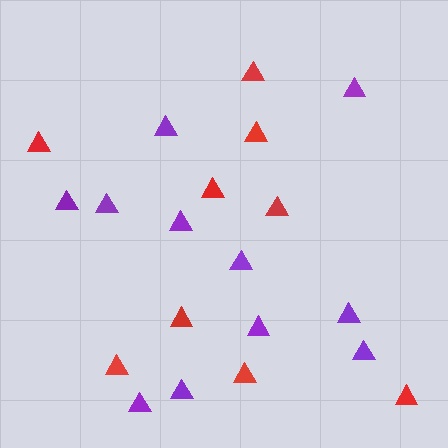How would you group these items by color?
There are 2 groups: one group of purple triangles (11) and one group of red triangles (9).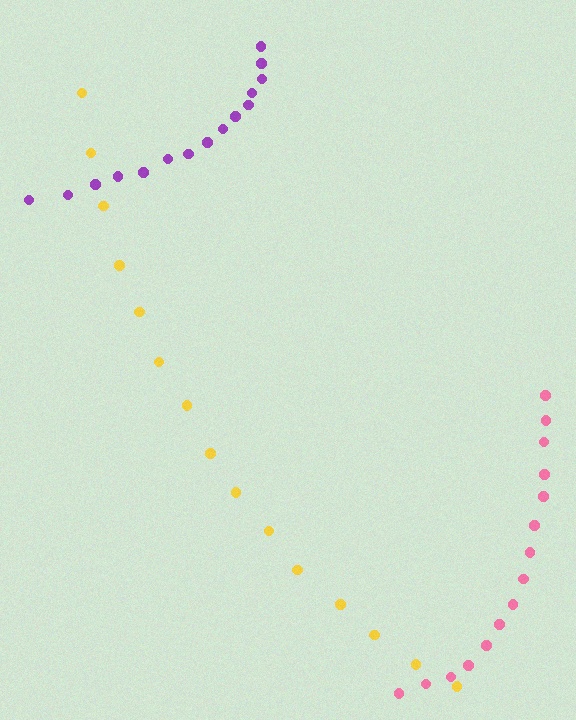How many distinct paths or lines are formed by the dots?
There are 3 distinct paths.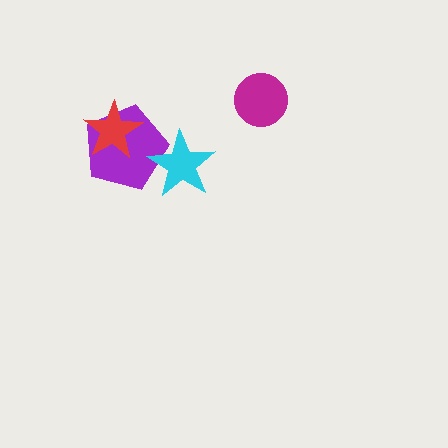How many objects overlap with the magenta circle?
0 objects overlap with the magenta circle.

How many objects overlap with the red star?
1 object overlaps with the red star.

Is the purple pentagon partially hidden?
Yes, it is partially covered by another shape.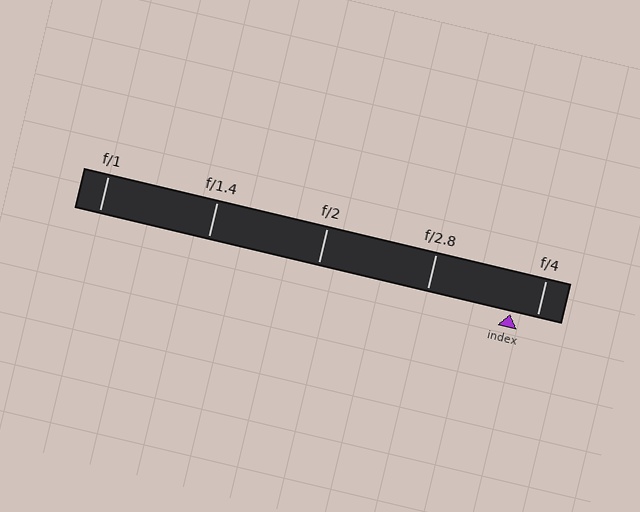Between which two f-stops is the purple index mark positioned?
The index mark is between f/2.8 and f/4.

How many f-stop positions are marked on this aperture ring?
There are 5 f-stop positions marked.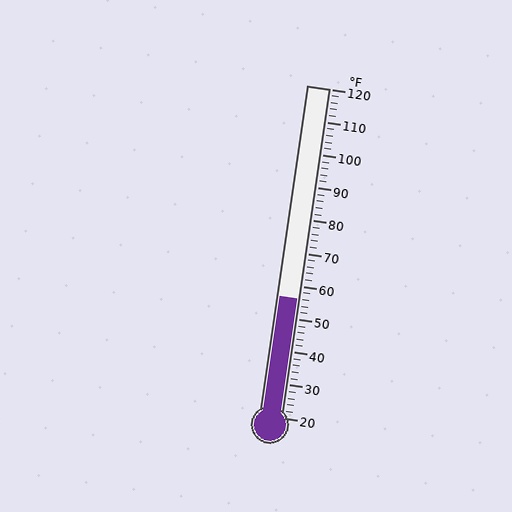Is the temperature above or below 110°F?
The temperature is below 110°F.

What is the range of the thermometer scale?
The thermometer scale ranges from 20°F to 120°F.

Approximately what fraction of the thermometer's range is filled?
The thermometer is filled to approximately 35% of its range.